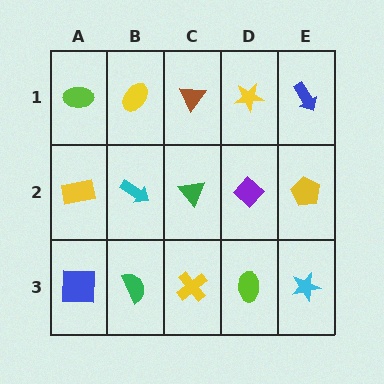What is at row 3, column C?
A yellow cross.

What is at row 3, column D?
A lime ellipse.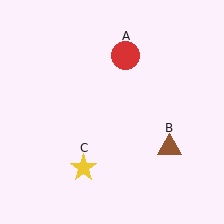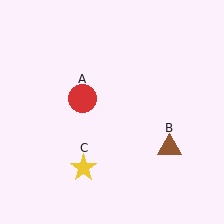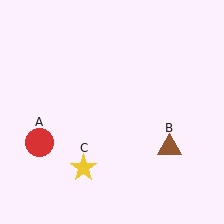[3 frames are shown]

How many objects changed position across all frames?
1 object changed position: red circle (object A).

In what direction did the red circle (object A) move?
The red circle (object A) moved down and to the left.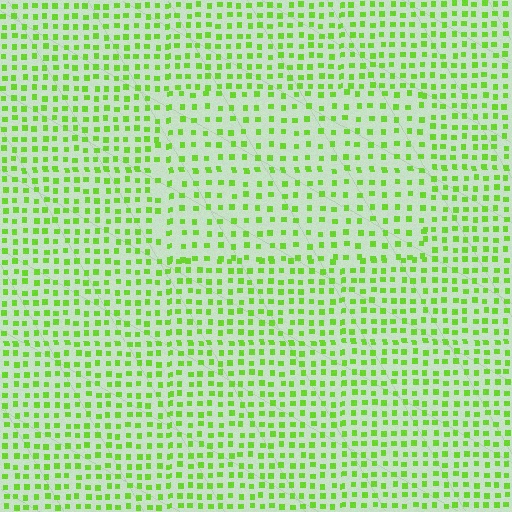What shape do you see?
I see a rectangle.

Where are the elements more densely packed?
The elements are more densely packed outside the rectangle boundary.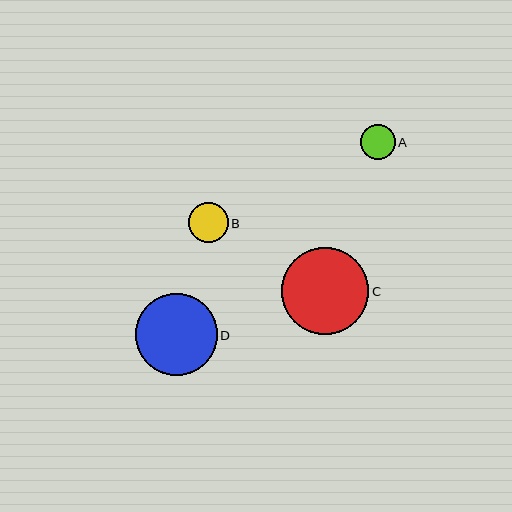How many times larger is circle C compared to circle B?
Circle C is approximately 2.2 times the size of circle B.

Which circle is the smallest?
Circle A is the smallest with a size of approximately 35 pixels.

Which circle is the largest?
Circle C is the largest with a size of approximately 87 pixels.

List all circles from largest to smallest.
From largest to smallest: C, D, B, A.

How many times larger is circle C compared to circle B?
Circle C is approximately 2.2 times the size of circle B.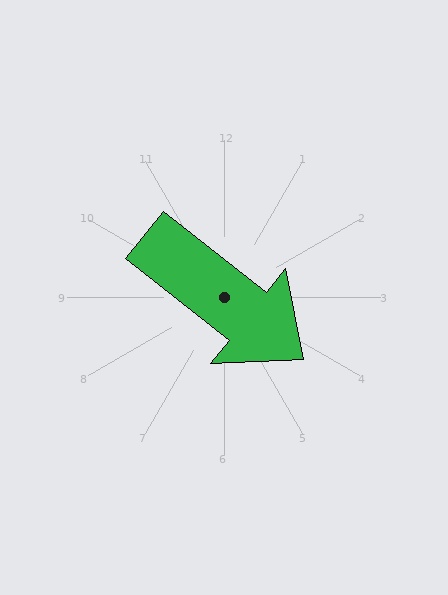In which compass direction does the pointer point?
Southeast.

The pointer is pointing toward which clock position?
Roughly 4 o'clock.